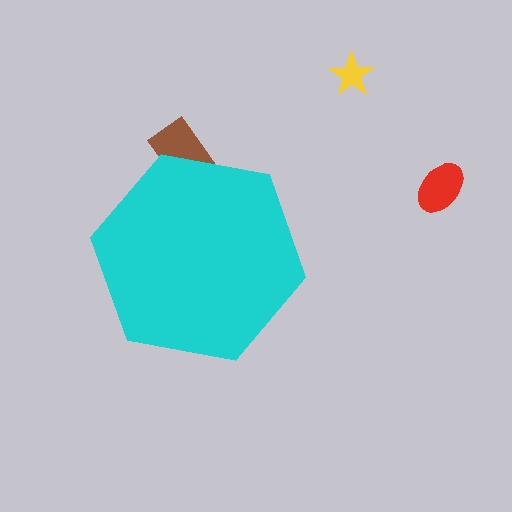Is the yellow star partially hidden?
No, the yellow star is fully visible.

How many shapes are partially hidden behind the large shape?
1 shape is partially hidden.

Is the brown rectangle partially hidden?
Yes, the brown rectangle is partially hidden behind the cyan hexagon.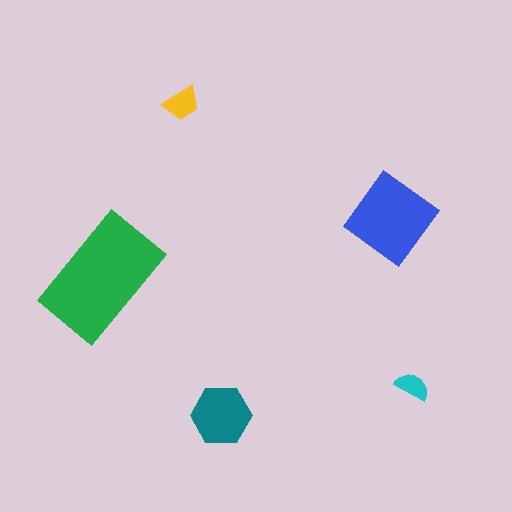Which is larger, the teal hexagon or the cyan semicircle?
The teal hexagon.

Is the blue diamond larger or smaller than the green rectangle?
Smaller.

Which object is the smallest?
The cyan semicircle.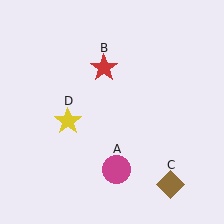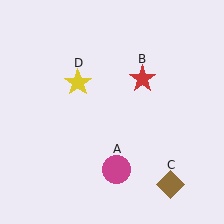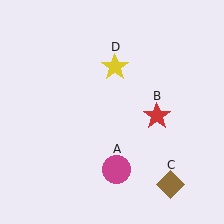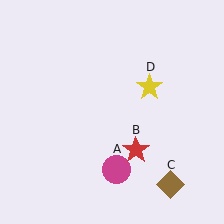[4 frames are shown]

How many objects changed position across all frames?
2 objects changed position: red star (object B), yellow star (object D).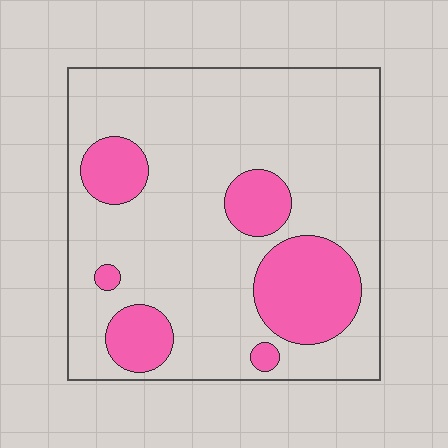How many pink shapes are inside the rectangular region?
6.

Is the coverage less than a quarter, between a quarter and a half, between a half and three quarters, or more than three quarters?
Less than a quarter.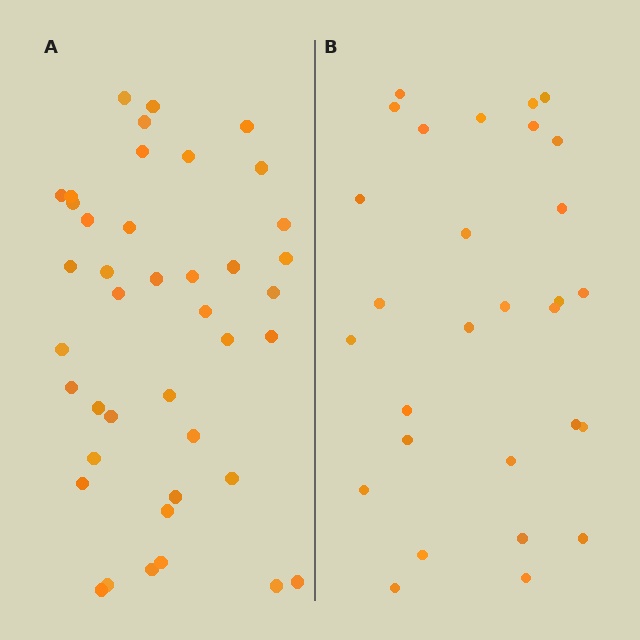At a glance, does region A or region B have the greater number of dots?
Region A (the left region) has more dots.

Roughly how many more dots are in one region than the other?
Region A has roughly 12 or so more dots than region B.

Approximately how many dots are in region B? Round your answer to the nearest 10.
About 30 dots. (The exact count is 29, which rounds to 30.)